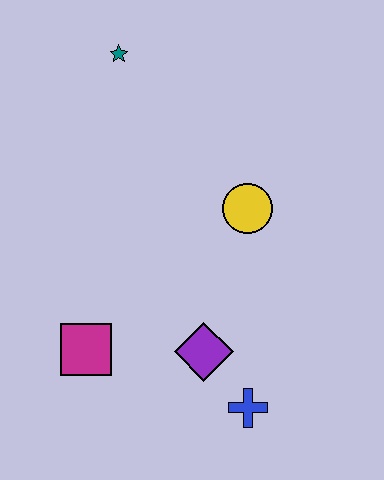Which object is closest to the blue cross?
The purple diamond is closest to the blue cross.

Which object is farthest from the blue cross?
The teal star is farthest from the blue cross.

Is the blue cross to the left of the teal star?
No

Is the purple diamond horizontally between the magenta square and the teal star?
No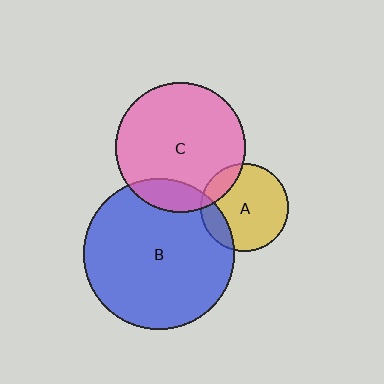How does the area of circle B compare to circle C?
Approximately 1.3 times.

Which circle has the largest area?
Circle B (blue).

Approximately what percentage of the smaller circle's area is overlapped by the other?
Approximately 15%.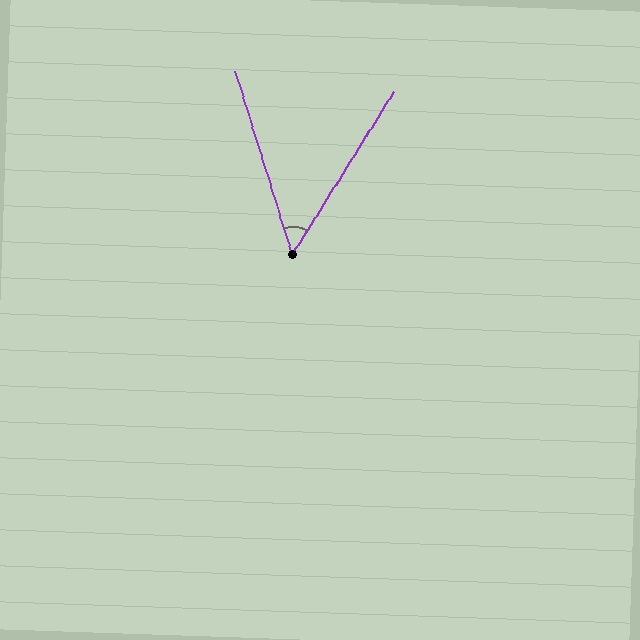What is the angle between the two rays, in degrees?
Approximately 49 degrees.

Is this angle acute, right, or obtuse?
It is acute.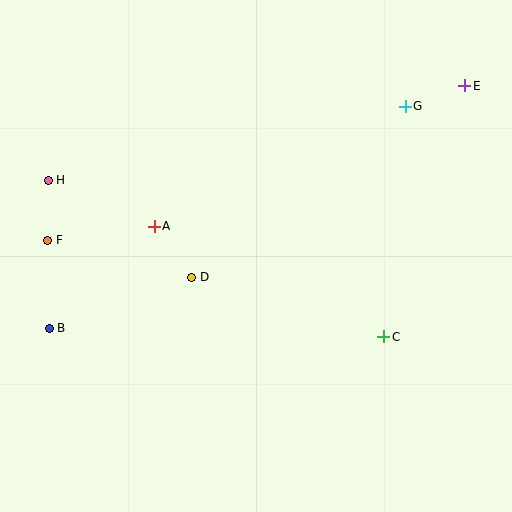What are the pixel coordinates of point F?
Point F is at (48, 240).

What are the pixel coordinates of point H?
Point H is at (48, 180).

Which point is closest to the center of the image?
Point D at (192, 277) is closest to the center.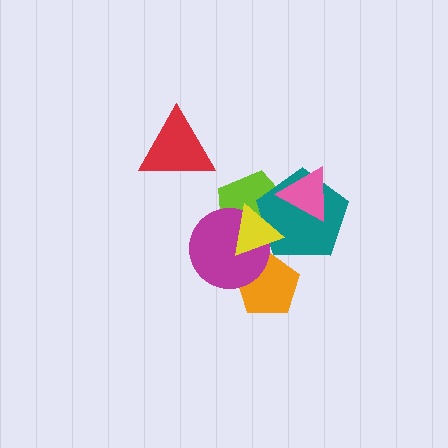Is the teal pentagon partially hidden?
Yes, it is partially covered by another shape.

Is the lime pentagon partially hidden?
Yes, it is partially covered by another shape.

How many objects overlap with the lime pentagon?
4 objects overlap with the lime pentagon.